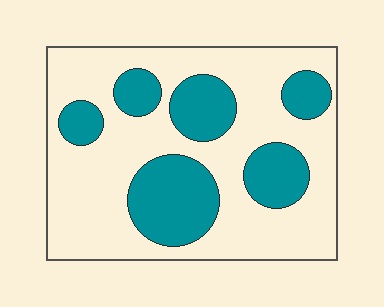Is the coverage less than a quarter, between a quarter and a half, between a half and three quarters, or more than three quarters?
Between a quarter and a half.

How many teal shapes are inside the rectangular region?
6.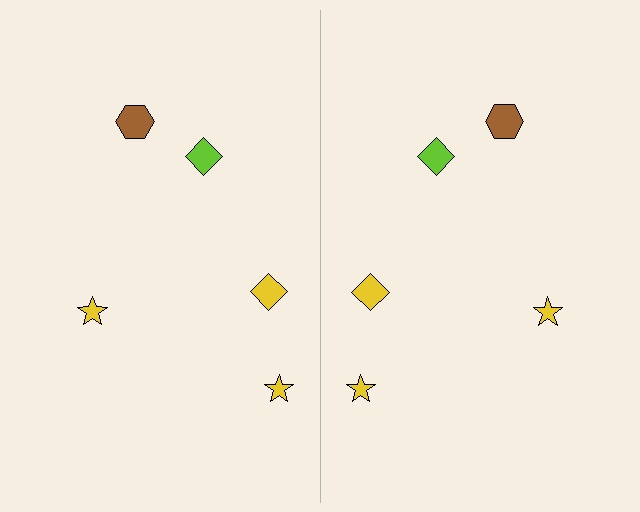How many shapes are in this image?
There are 10 shapes in this image.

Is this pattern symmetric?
Yes, this pattern has bilateral (reflection) symmetry.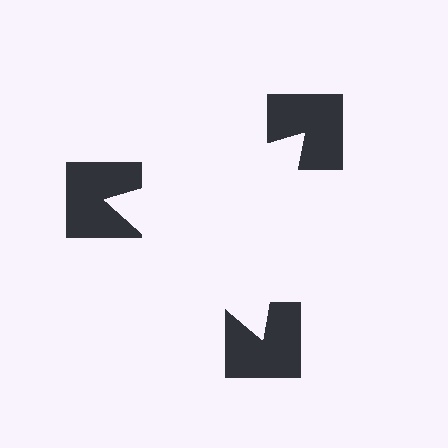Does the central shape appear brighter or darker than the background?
It typically appears slightly brighter than the background, even though no actual brightness change is drawn.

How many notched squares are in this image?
There are 3 — one at each vertex of the illusory triangle.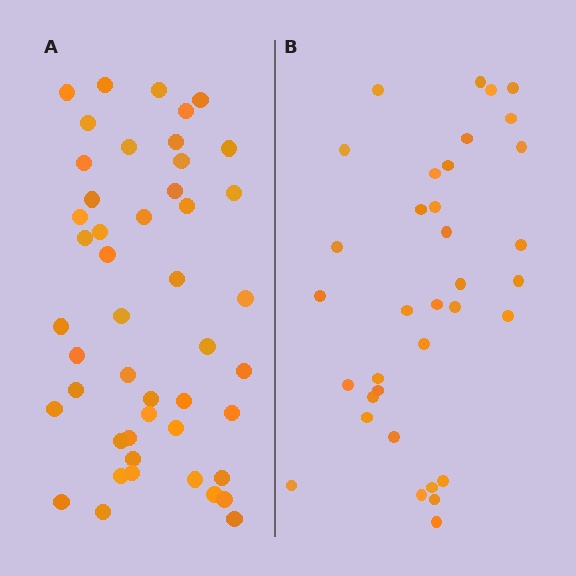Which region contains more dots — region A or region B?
Region A (the left region) has more dots.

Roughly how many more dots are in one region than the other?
Region A has roughly 12 or so more dots than region B.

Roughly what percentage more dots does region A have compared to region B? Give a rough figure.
About 35% more.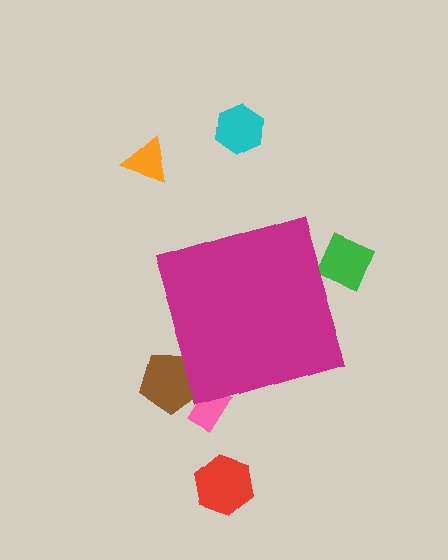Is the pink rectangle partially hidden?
Yes, the pink rectangle is partially hidden behind the magenta diamond.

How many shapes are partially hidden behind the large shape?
3 shapes are partially hidden.